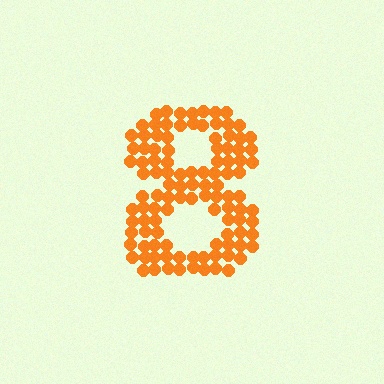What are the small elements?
The small elements are circles.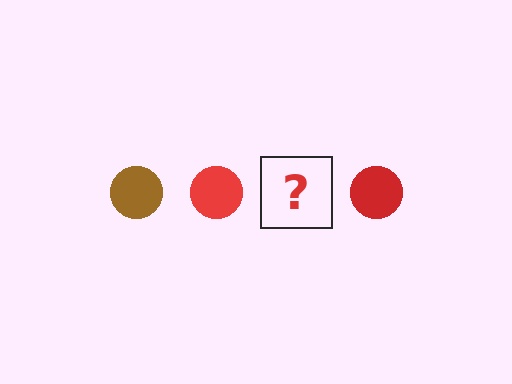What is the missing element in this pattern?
The missing element is a brown circle.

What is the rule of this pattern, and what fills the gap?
The rule is that the pattern cycles through brown, red circles. The gap should be filled with a brown circle.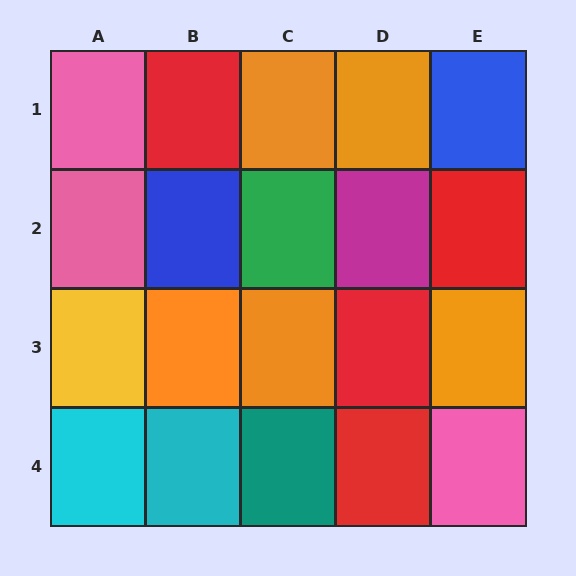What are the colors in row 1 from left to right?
Pink, red, orange, orange, blue.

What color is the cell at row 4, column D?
Red.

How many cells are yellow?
1 cell is yellow.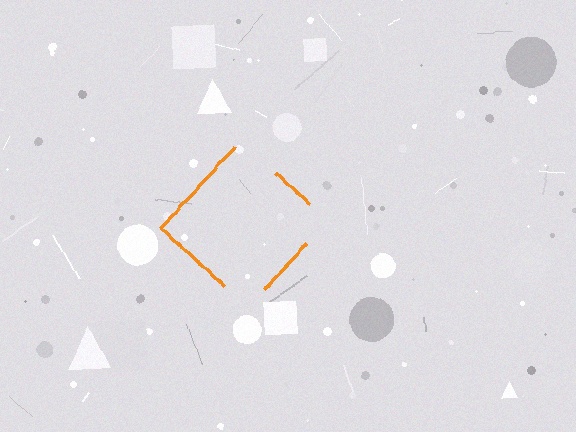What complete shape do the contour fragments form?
The contour fragments form a diamond.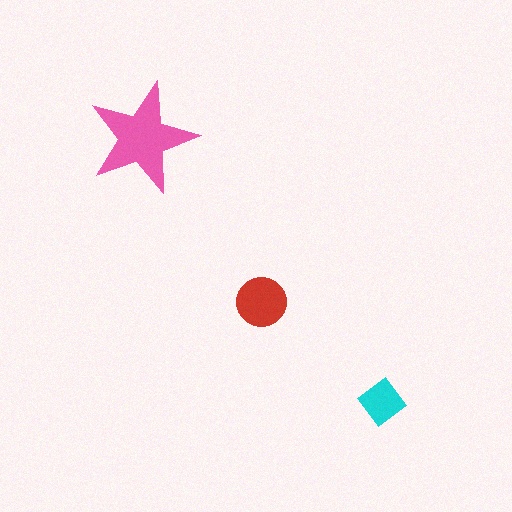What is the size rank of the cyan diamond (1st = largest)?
3rd.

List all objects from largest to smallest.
The pink star, the red circle, the cyan diamond.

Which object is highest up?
The pink star is topmost.